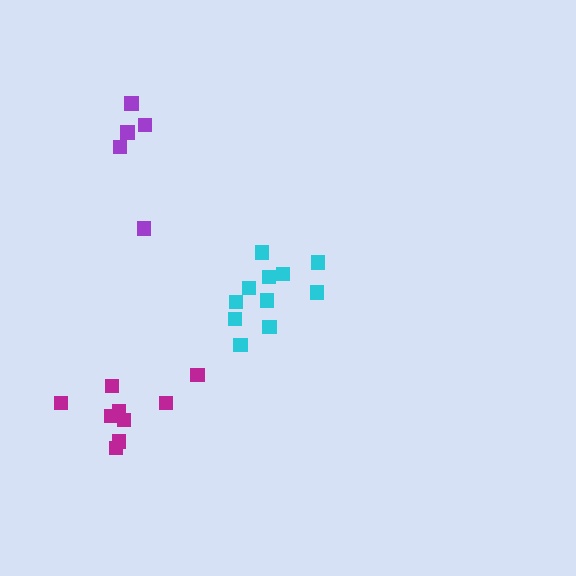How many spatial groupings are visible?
There are 3 spatial groupings.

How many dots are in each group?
Group 1: 9 dots, Group 2: 11 dots, Group 3: 5 dots (25 total).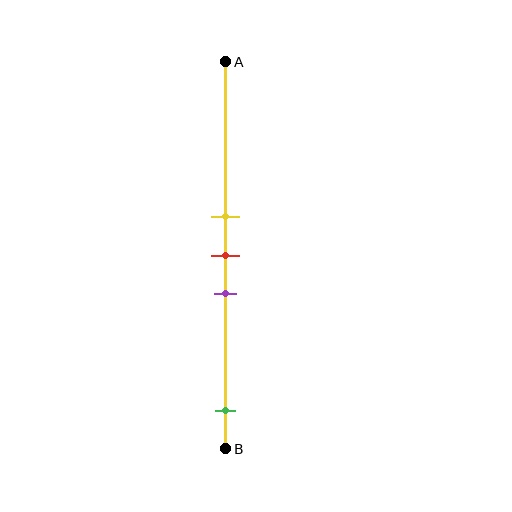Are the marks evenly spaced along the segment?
No, the marks are not evenly spaced.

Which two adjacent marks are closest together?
The yellow and red marks are the closest adjacent pair.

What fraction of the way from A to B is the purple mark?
The purple mark is approximately 60% (0.6) of the way from A to B.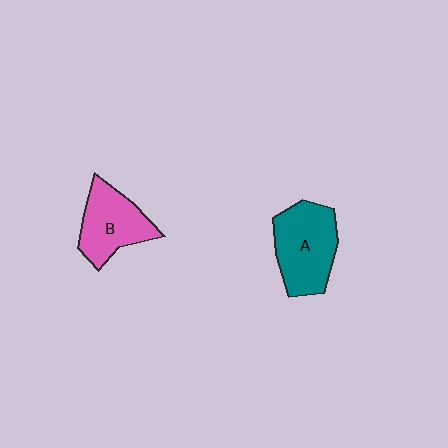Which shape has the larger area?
Shape A (teal).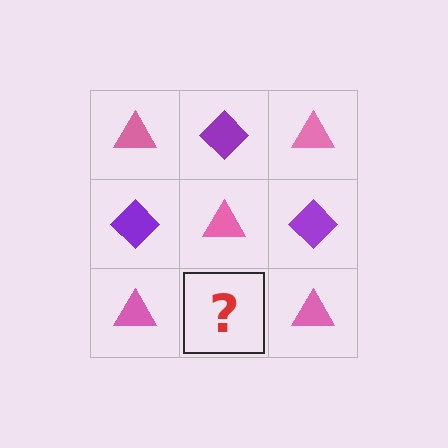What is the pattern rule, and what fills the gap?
The rule is that it alternates pink triangle and purple diamond in a checkerboard pattern. The gap should be filled with a purple diamond.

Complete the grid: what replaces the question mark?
The question mark should be replaced with a purple diamond.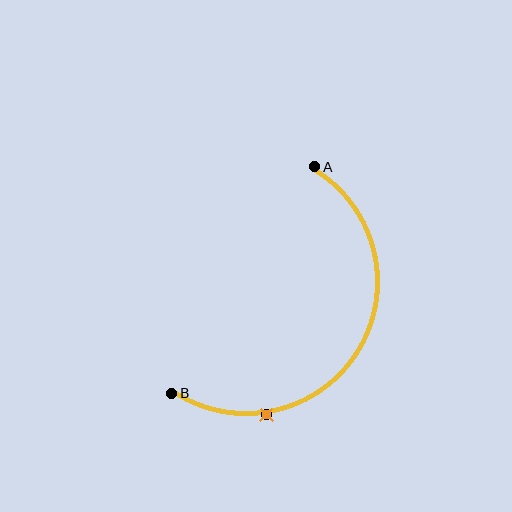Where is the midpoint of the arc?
The arc midpoint is the point on the curve farthest from the straight line joining A and B. It sits to the right of that line.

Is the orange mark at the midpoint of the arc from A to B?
No. The orange mark lies on the arc but is closer to endpoint B. The arc midpoint would be at the point on the curve equidistant along the arc from both A and B.